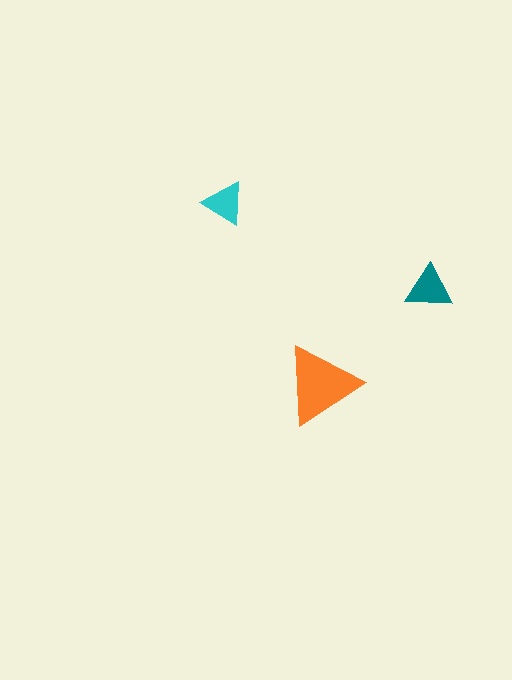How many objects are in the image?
There are 3 objects in the image.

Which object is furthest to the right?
The teal triangle is rightmost.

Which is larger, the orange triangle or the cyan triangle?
The orange one.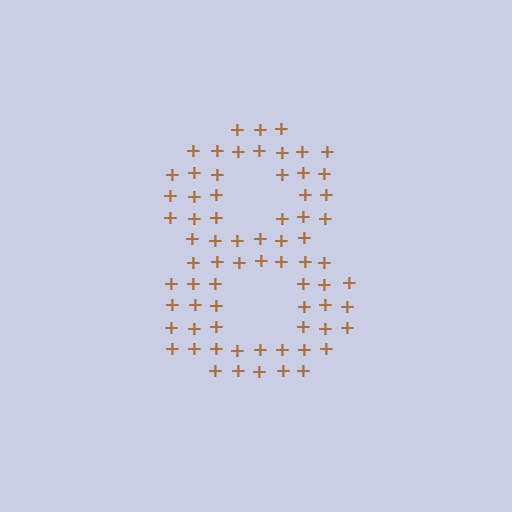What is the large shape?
The large shape is the digit 8.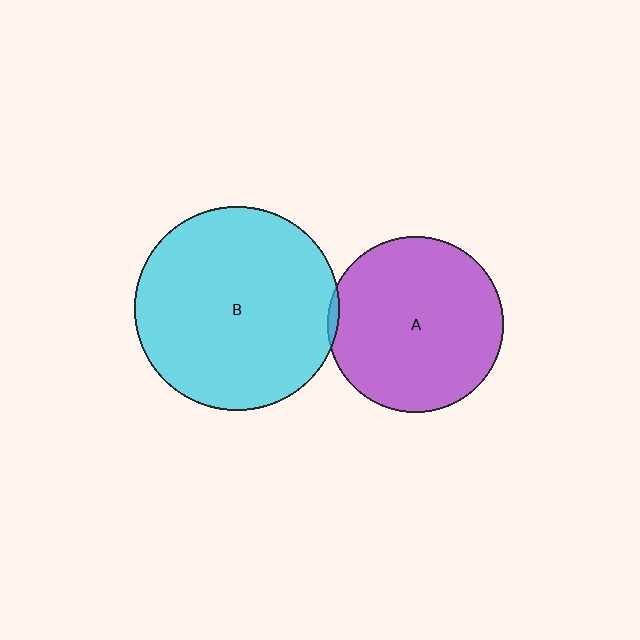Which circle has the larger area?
Circle B (cyan).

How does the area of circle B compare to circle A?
Approximately 1.4 times.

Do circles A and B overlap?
Yes.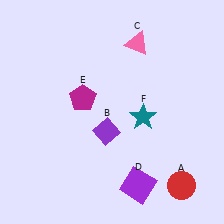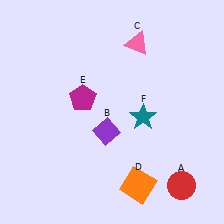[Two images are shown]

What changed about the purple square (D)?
In Image 1, D is purple. In Image 2, it changed to orange.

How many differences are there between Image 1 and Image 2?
There is 1 difference between the two images.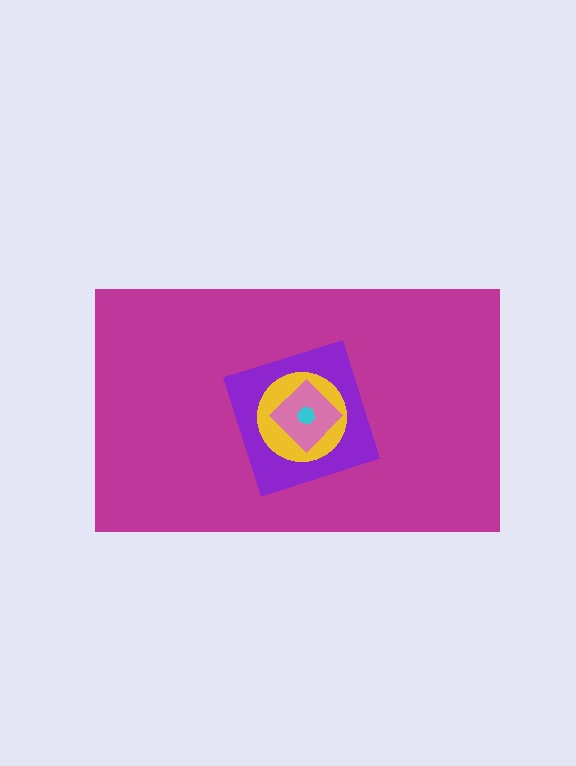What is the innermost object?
The cyan hexagon.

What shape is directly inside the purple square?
The yellow circle.